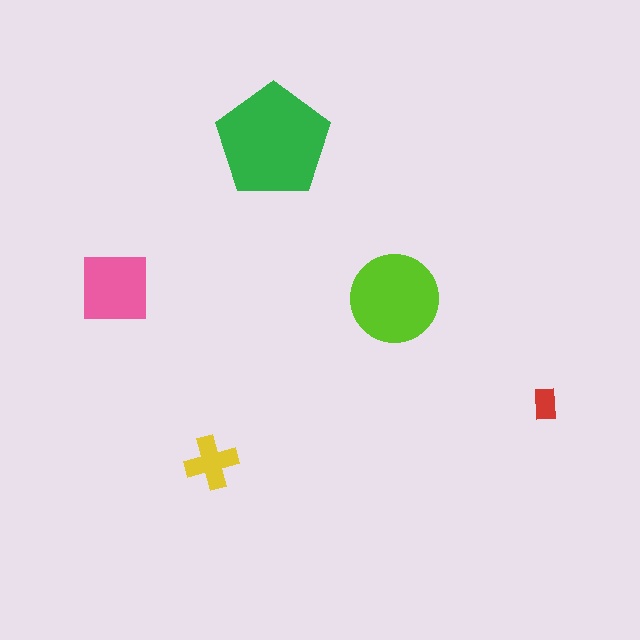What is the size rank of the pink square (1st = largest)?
3rd.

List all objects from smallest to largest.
The red rectangle, the yellow cross, the pink square, the lime circle, the green pentagon.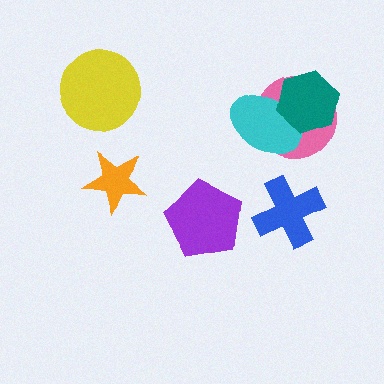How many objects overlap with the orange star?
0 objects overlap with the orange star.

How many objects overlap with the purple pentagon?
0 objects overlap with the purple pentagon.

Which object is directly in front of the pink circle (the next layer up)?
The cyan ellipse is directly in front of the pink circle.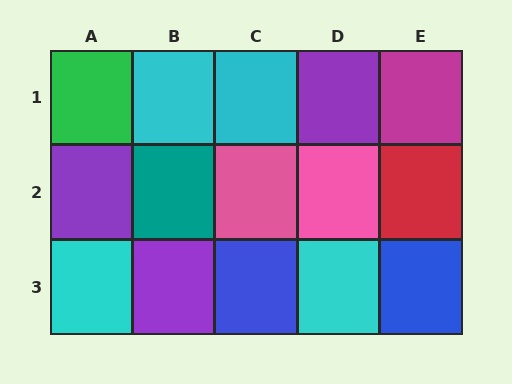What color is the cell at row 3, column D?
Cyan.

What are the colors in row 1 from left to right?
Green, cyan, cyan, purple, magenta.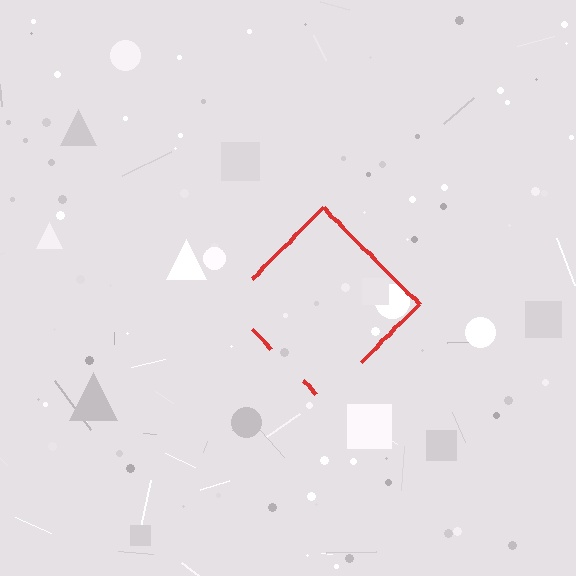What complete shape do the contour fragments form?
The contour fragments form a diamond.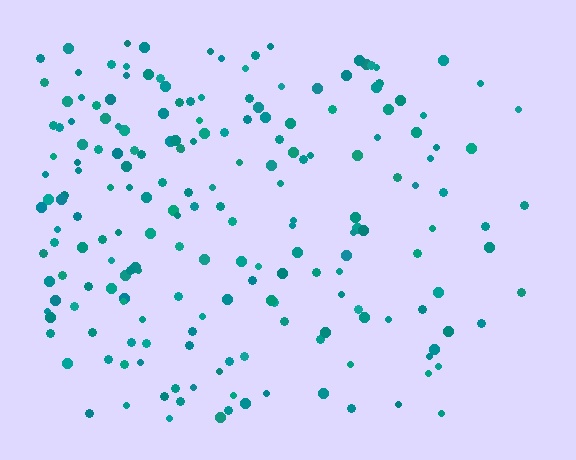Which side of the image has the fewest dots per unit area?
The right.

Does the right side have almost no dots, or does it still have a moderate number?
Still a moderate number, just noticeably fewer than the left.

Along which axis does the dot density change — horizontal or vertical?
Horizontal.